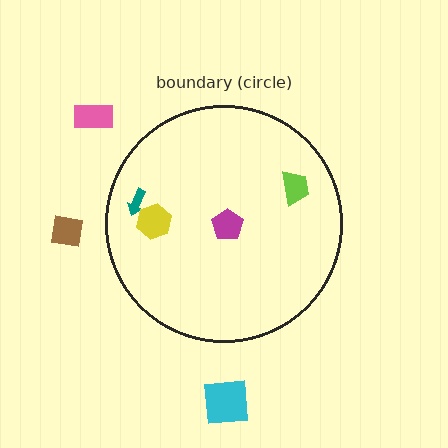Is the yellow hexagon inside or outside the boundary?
Inside.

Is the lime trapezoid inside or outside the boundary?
Inside.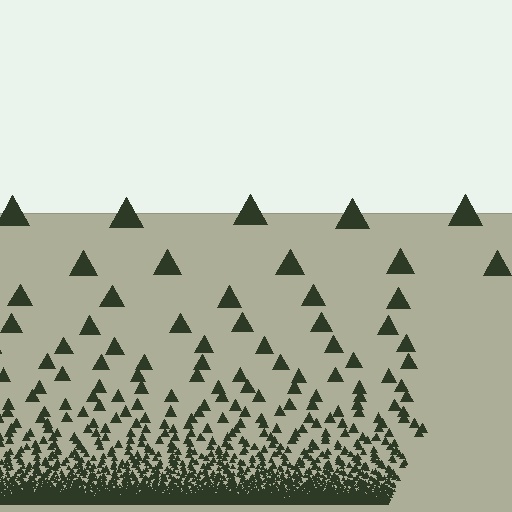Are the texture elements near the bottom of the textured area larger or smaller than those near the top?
Smaller. The gradient is inverted — elements near the bottom are smaller and denser.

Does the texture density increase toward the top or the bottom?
Density increases toward the bottom.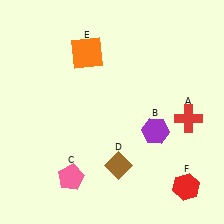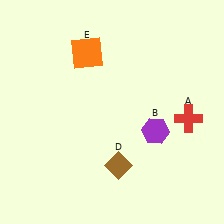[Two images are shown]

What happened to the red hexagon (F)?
The red hexagon (F) was removed in Image 2. It was in the bottom-right area of Image 1.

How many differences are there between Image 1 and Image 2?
There are 2 differences between the two images.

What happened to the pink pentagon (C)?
The pink pentagon (C) was removed in Image 2. It was in the bottom-left area of Image 1.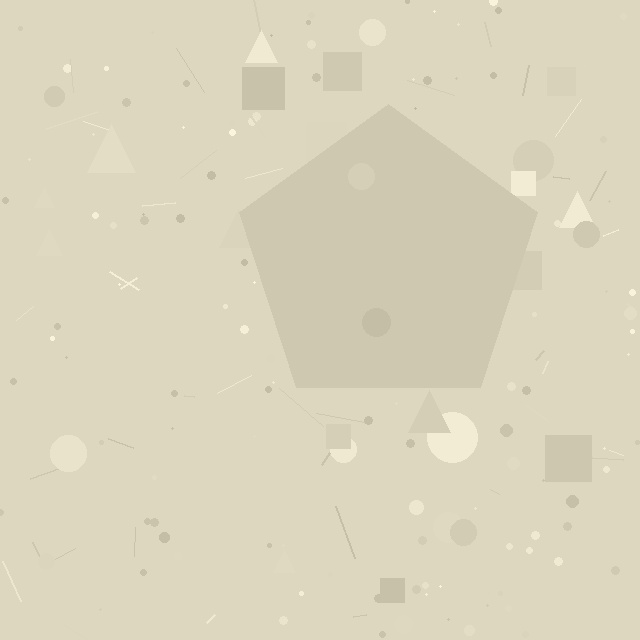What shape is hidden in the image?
A pentagon is hidden in the image.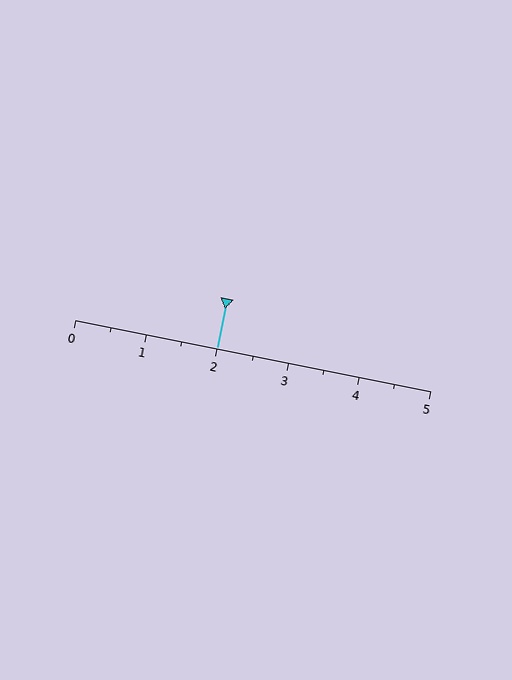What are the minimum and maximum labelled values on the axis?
The axis runs from 0 to 5.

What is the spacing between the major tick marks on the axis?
The major ticks are spaced 1 apart.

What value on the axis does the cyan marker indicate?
The marker indicates approximately 2.